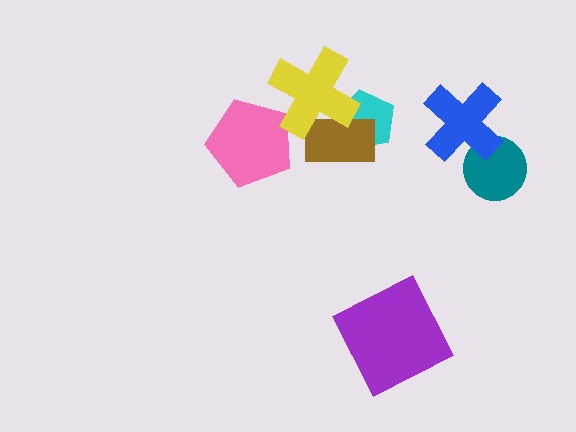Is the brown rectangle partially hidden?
Yes, it is partially covered by another shape.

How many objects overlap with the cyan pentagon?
2 objects overlap with the cyan pentagon.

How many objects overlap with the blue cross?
1 object overlaps with the blue cross.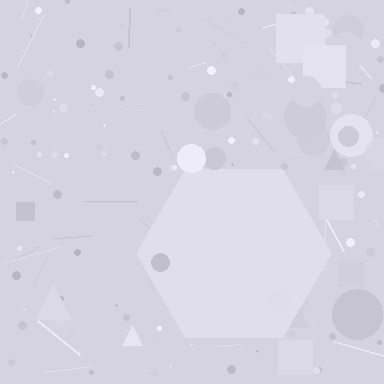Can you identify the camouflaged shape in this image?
The camouflaged shape is a hexagon.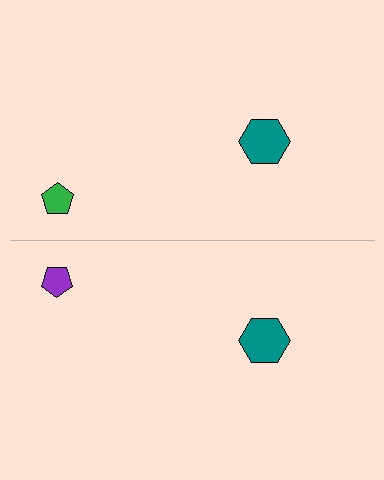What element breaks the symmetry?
The purple pentagon on the bottom side breaks the symmetry — its mirror counterpart is green.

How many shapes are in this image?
There are 4 shapes in this image.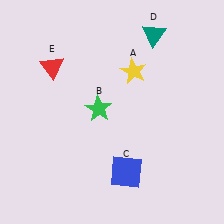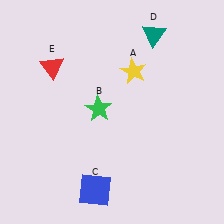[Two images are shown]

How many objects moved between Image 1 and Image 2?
1 object moved between the two images.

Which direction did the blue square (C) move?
The blue square (C) moved left.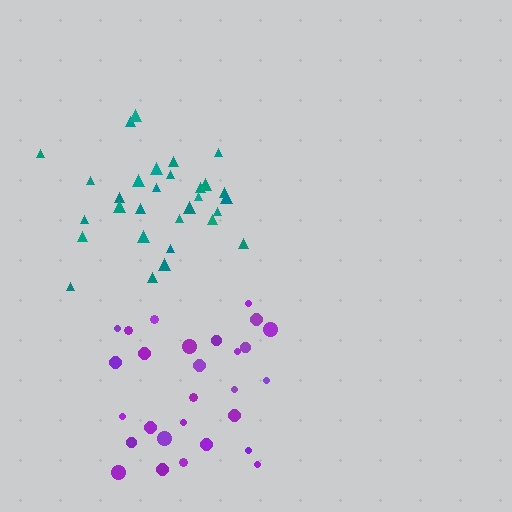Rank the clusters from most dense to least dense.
teal, purple.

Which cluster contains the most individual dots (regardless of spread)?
Teal (30).